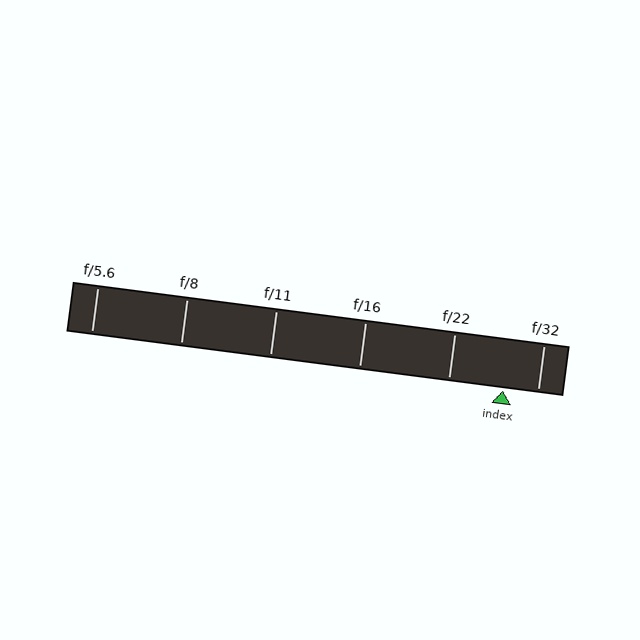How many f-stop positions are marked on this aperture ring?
There are 6 f-stop positions marked.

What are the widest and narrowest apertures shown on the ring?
The widest aperture shown is f/5.6 and the narrowest is f/32.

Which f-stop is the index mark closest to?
The index mark is closest to f/32.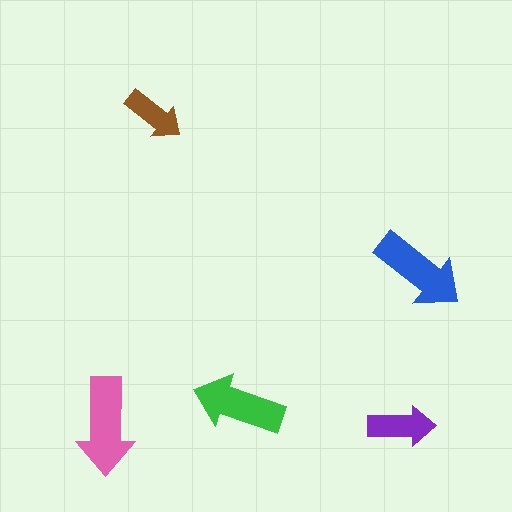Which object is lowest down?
The pink arrow is bottommost.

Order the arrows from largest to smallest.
the pink one, the blue one, the green one, the purple one, the brown one.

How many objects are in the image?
There are 5 objects in the image.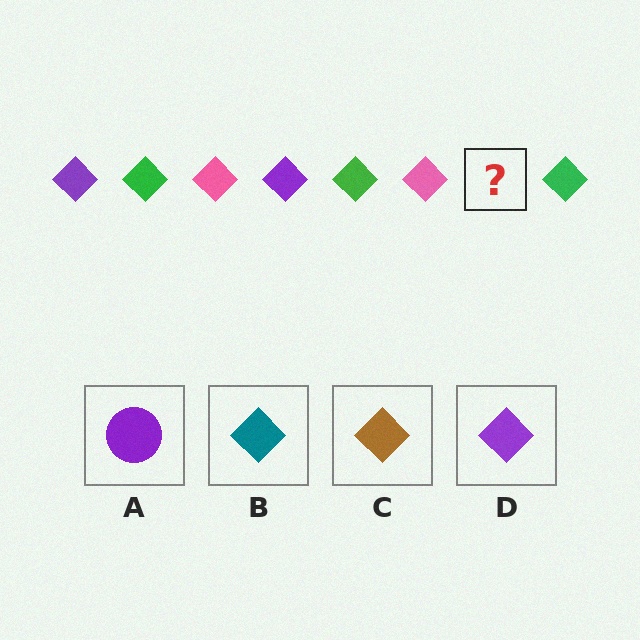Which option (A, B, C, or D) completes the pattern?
D.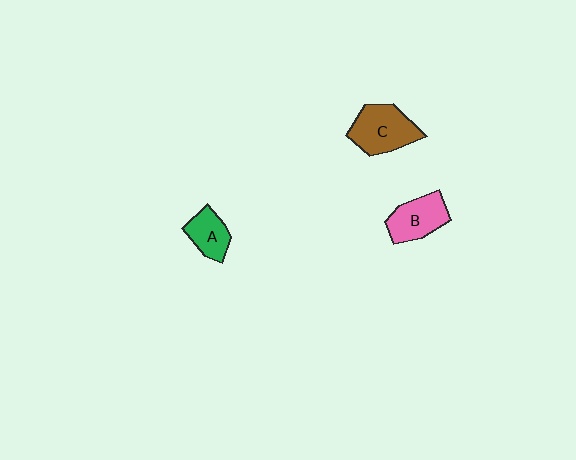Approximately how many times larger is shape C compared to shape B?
Approximately 1.2 times.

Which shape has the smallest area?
Shape A (green).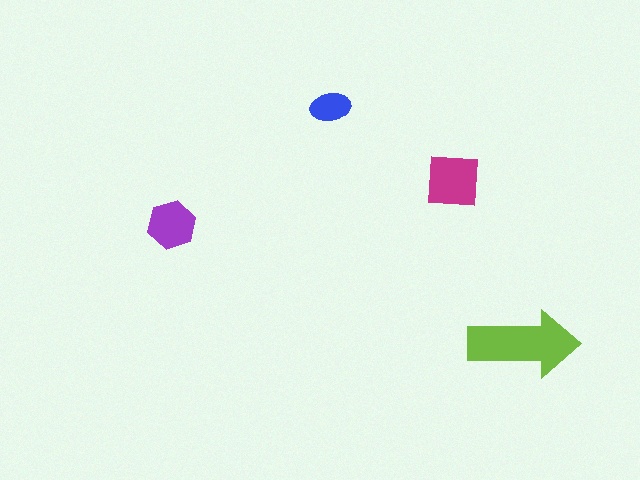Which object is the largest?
The lime arrow.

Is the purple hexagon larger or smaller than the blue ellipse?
Larger.